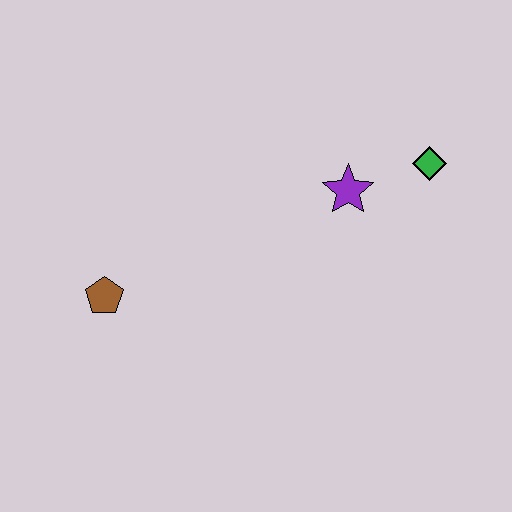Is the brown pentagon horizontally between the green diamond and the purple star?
No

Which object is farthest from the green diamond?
The brown pentagon is farthest from the green diamond.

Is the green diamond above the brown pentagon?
Yes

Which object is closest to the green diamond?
The purple star is closest to the green diamond.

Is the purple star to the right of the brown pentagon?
Yes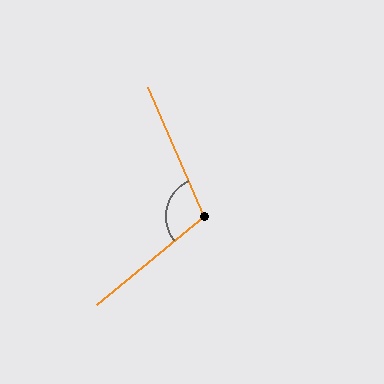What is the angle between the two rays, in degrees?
Approximately 106 degrees.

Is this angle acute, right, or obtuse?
It is obtuse.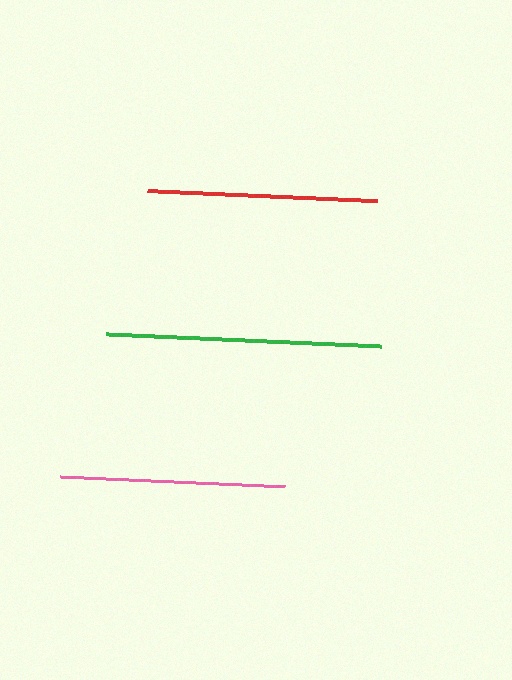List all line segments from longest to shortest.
From longest to shortest: green, red, pink.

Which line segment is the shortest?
The pink line is the shortest at approximately 225 pixels.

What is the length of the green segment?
The green segment is approximately 275 pixels long.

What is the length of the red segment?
The red segment is approximately 230 pixels long.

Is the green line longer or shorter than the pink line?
The green line is longer than the pink line.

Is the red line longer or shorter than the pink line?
The red line is longer than the pink line.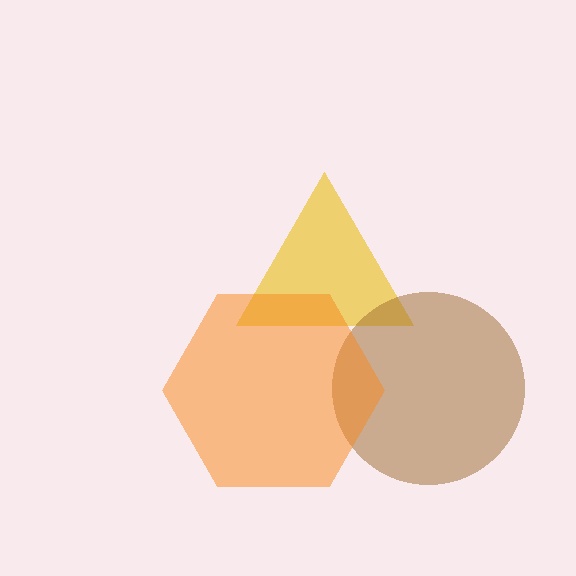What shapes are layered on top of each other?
The layered shapes are: a yellow triangle, a brown circle, an orange hexagon.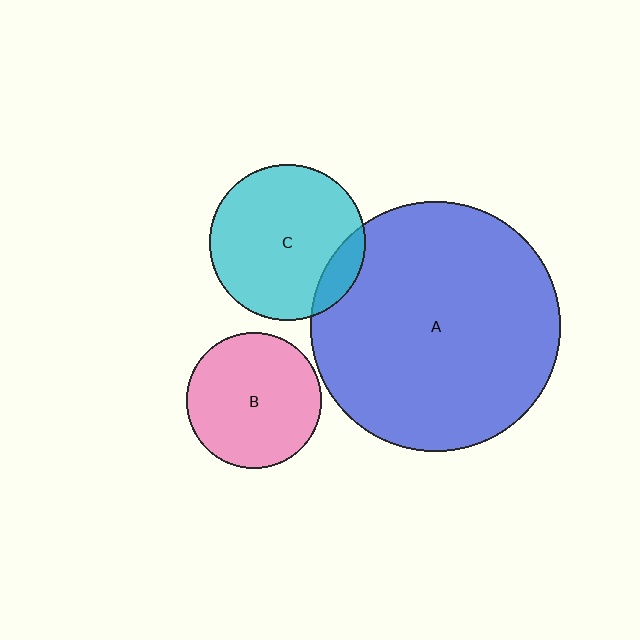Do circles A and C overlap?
Yes.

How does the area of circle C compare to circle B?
Approximately 1.3 times.